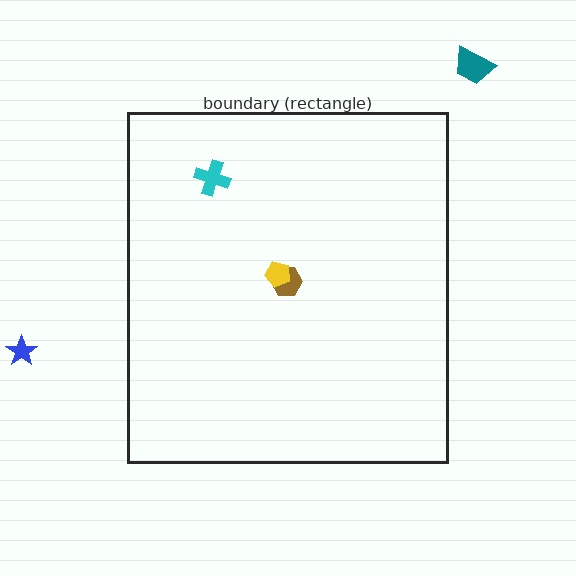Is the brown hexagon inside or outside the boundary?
Inside.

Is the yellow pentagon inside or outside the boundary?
Inside.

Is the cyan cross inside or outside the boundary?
Inside.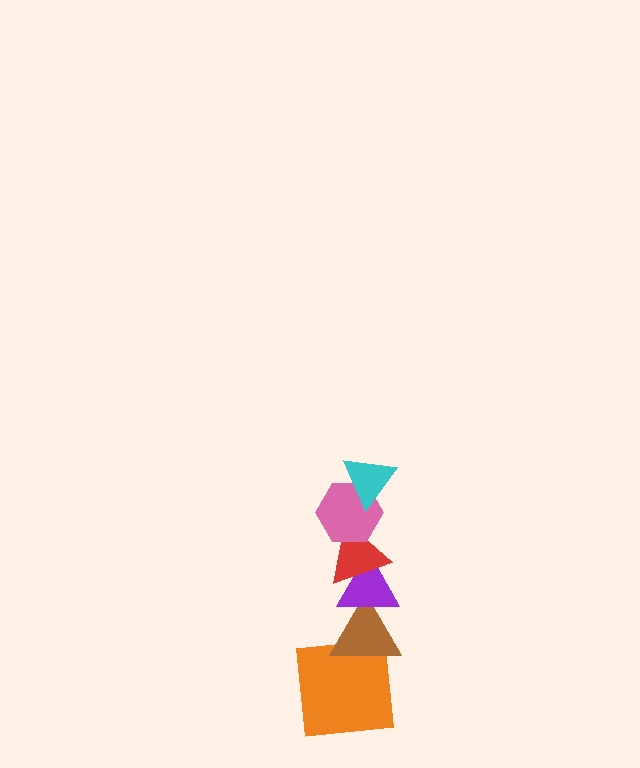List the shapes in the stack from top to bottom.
From top to bottom: the cyan triangle, the pink hexagon, the red triangle, the purple triangle, the brown triangle, the orange square.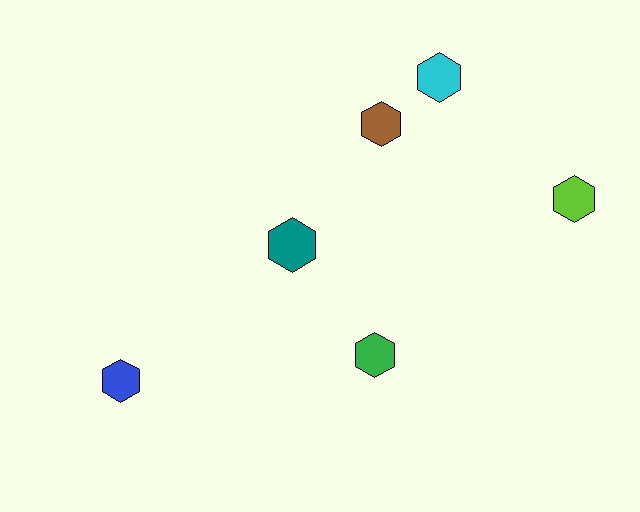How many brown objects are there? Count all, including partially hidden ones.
There is 1 brown object.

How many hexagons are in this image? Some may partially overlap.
There are 6 hexagons.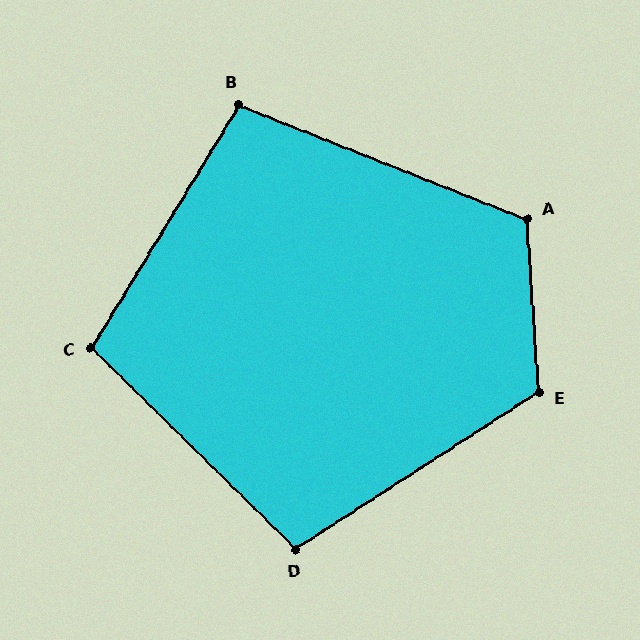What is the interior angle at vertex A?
Approximately 116 degrees (obtuse).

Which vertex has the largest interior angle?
E, at approximately 119 degrees.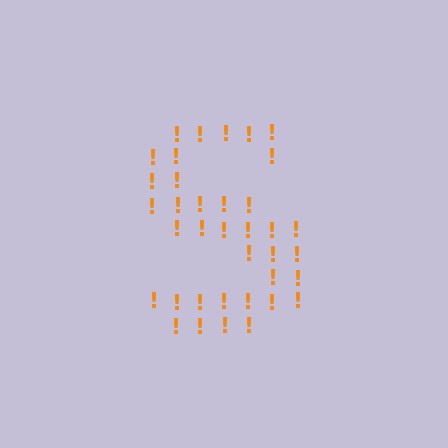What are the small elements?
The small elements are exclamation marks.